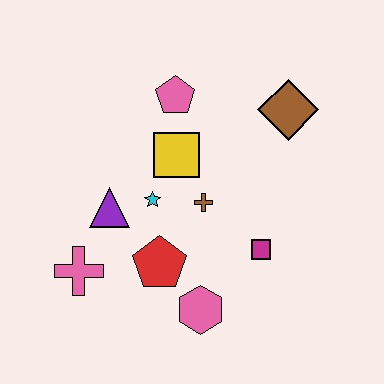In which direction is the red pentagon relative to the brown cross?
The red pentagon is below the brown cross.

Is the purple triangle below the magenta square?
No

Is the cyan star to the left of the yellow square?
Yes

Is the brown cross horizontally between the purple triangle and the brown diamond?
Yes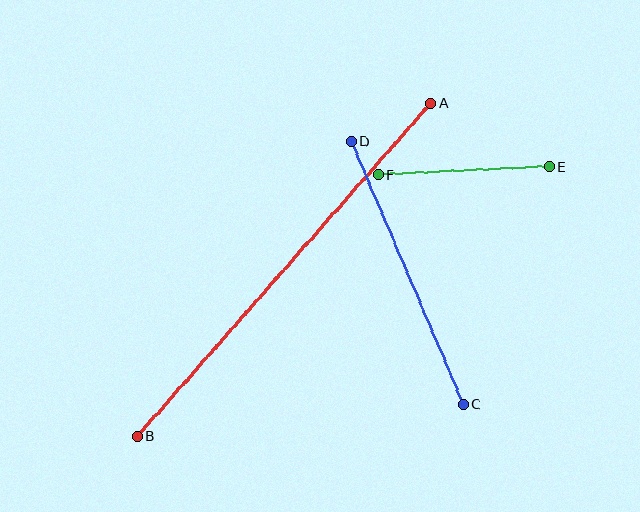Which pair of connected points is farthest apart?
Points A and B are farthest apart.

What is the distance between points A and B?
The distance is approximately 444 pixels.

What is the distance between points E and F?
The distance is approximately 171 pixels.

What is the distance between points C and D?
The distance is approximately 286 pixels.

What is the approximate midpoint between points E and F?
The midpoint is at approximately (464, 171) pixels.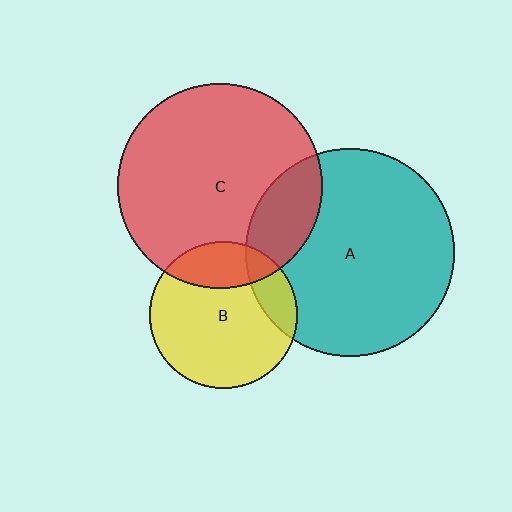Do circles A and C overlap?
Yes.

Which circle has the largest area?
Circle A (teal).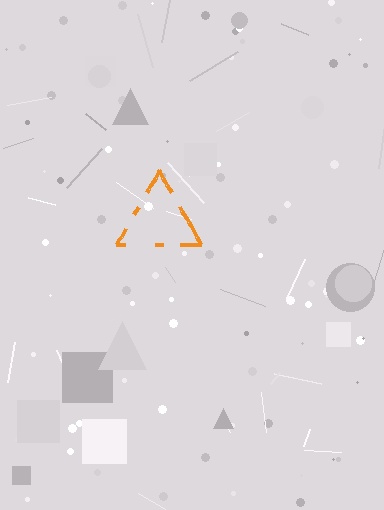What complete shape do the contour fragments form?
The contour fragments form a triangle.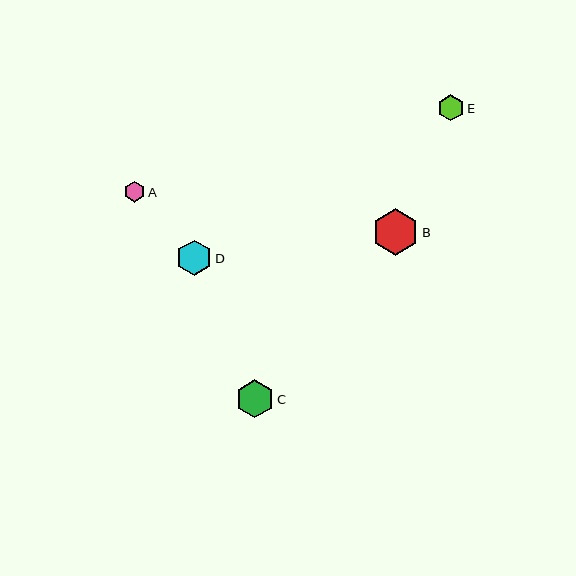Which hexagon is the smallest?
Hexagon A is the smallest with a size of approximately 21 pixels.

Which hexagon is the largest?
Hexagon B is the largest with a size of approximately 47 pixels.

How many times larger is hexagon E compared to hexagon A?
Hexagon E is approximately 1.2 times the size of hexagon A.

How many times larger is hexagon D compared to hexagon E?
Hexagon D is approximately 1.4 times the size of hexagon E.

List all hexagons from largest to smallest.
From largest to smallest: B, C, D, E, A.